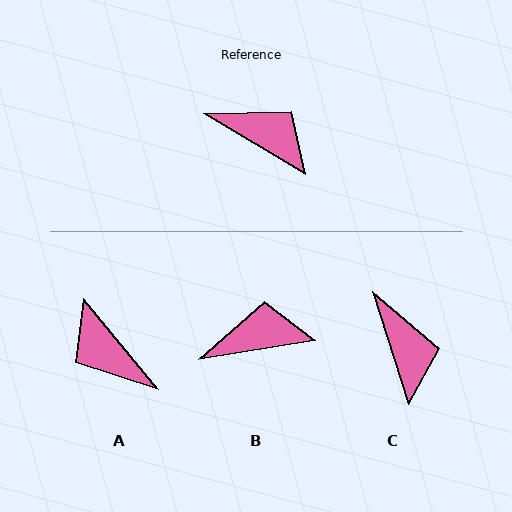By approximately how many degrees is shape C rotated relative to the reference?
Approximately 41 degrees clockwise.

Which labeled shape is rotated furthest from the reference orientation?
A, about 161 degrees away.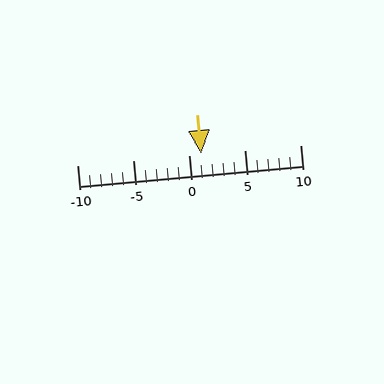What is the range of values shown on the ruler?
The ruler shows values from -10 to 10.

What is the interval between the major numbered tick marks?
The major tick marks are spaced 5 units apart.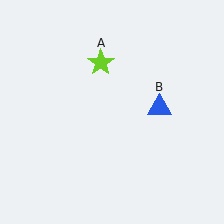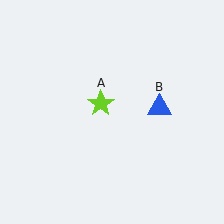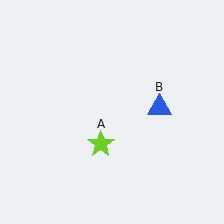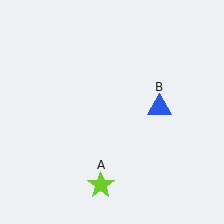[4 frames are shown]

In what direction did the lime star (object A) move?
The lime star (object A) moved down.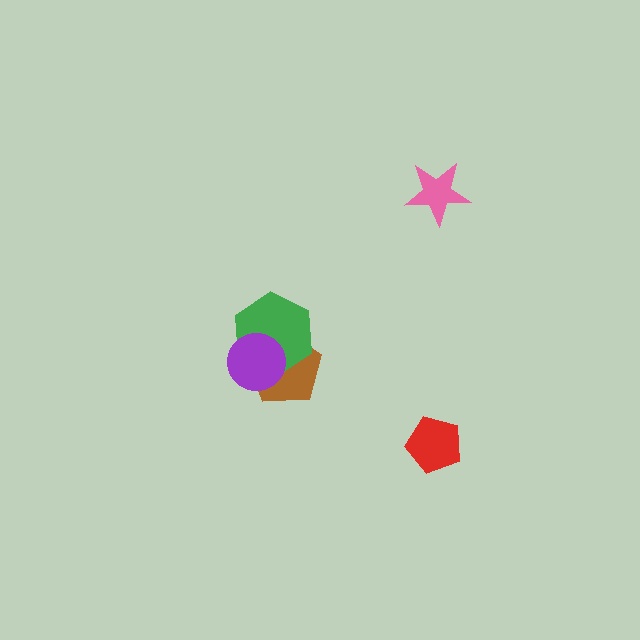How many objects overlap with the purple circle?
2 objects overlap with the purple circle.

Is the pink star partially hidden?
No, no other shape covers it.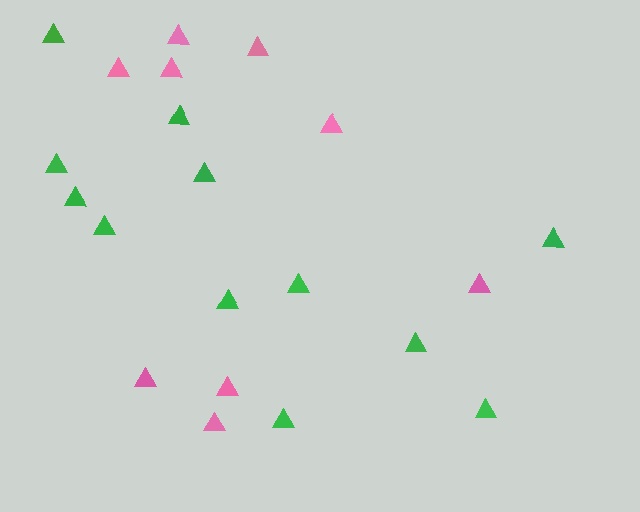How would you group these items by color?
There are 2 groups: one group of pink triangles (9) and one group of green triangles (12).